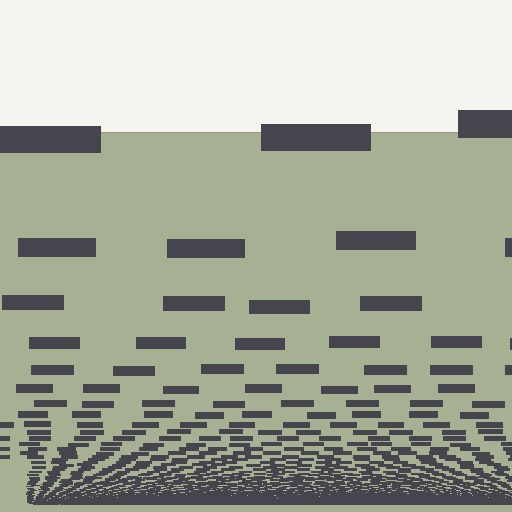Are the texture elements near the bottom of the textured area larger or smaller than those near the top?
Smaller. The gradient is inverted — elements near the bottom are smaller and denser.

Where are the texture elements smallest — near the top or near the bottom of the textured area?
Near the bottom.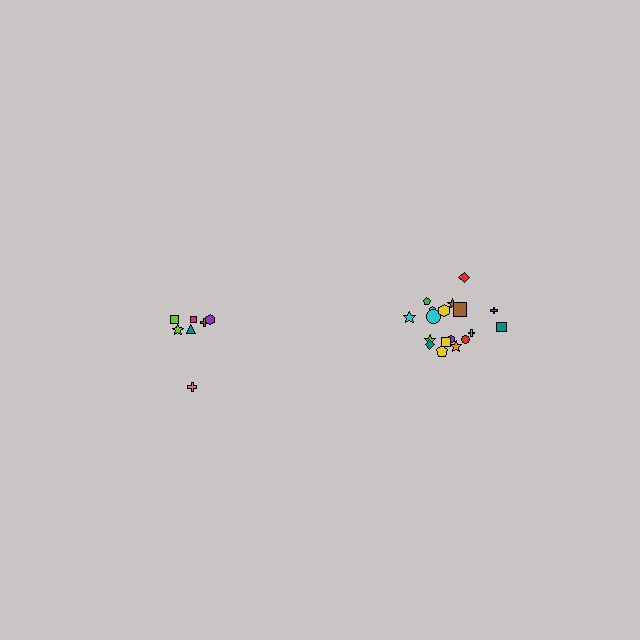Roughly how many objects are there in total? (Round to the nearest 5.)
Roughly 25 objects in total.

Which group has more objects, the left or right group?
The right group.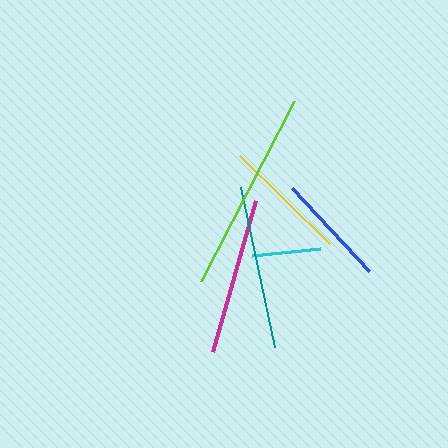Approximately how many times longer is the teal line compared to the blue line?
The teal line is approximately 1.5 times the length of the blue line.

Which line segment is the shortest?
The cyan line is the shortest at approximately 68 pixels.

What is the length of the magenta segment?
The magenta segment is approximately 157 pixels long.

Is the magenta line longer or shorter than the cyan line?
The magenta line is longer than the cyan line.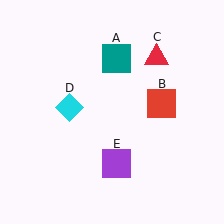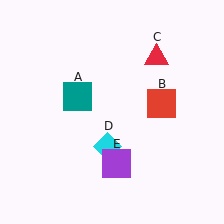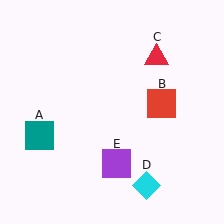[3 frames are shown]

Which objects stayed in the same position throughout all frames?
Red square (object B) and red triangle (object C) and purple square (object E) remained stationary.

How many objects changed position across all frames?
2 objects changed position: teal square (object A), cyan diamond (object D).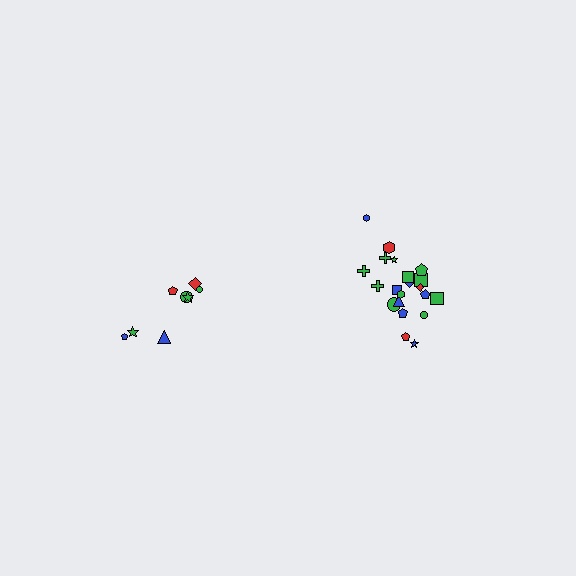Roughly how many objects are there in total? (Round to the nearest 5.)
Roughly 30 objects in total.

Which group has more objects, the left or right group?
The right group.